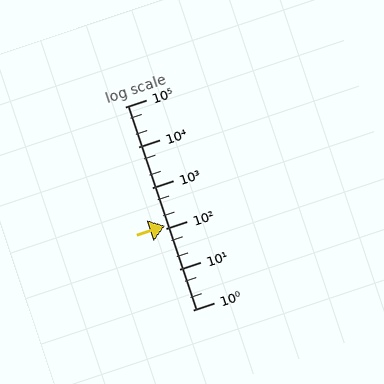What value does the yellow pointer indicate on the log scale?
The pointer indicates approximately 120.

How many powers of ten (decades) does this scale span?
The scale spans 5 decades, from 1 to 100000.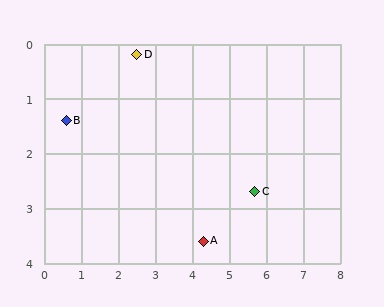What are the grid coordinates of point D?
Point D is at approximately (2.5, 0.2).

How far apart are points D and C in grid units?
Points D and C are about 4.1 grid units apart.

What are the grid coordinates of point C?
Point C is at approximately (5.7, 2.7).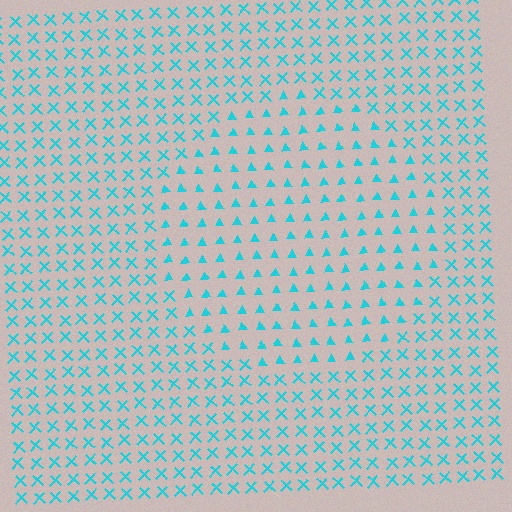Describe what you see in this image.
The image is filled with small cyan elements arranged in a uniform grid. A circle-shaped region contains triangles, while the surrounding area contains X marks. The boundary is defined purely by the change in element shape.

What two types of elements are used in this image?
The image uses triangles inside the circle region and X marks outside it.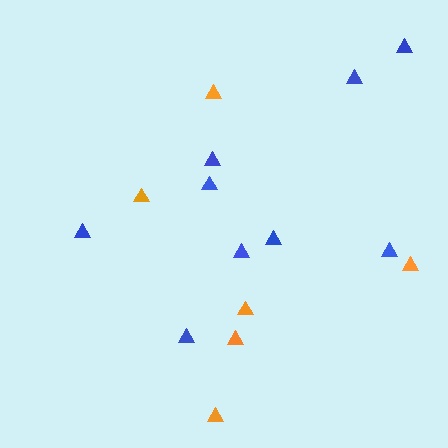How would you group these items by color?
There are 2 groups: one group of blue triangles (9) and one group of orange triangles (6).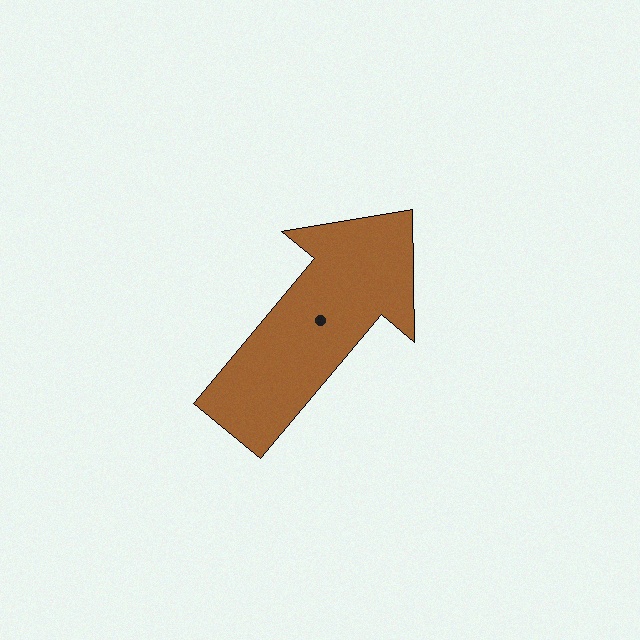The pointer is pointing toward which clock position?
Roughly 1 o'clock.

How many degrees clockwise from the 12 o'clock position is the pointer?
Approximately 40 degrees.